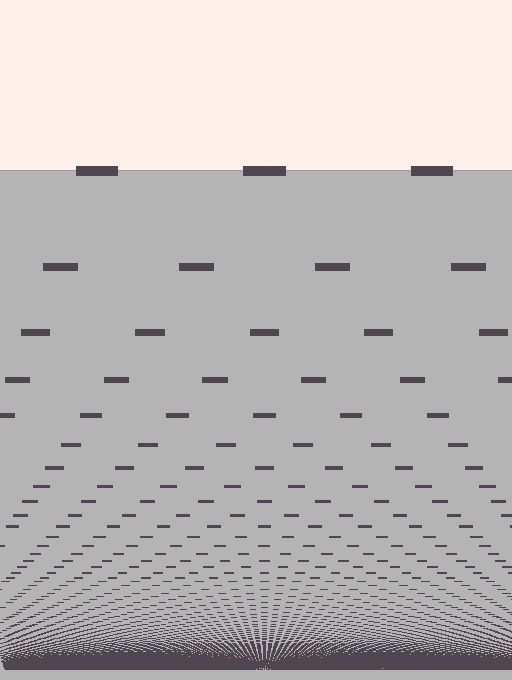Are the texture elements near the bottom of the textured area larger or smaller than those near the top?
Smaller. The gradient is inverted — elements near the bottom are smaller and denser.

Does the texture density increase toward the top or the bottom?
Density increases toward the bottom.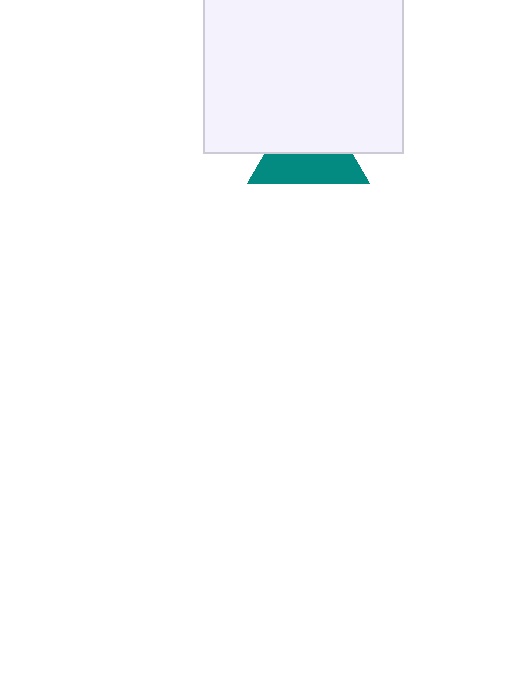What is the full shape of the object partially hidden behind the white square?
The partially hidden object is a teal triangle.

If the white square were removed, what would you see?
You would see the complete teal triangle.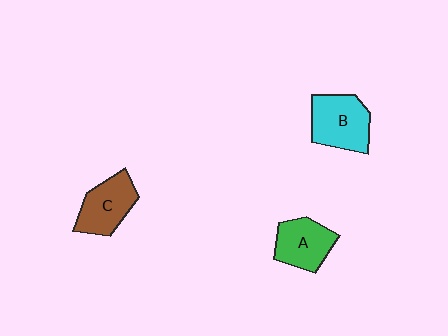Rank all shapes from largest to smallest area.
From largest to smallest: B (cyan), C (brown), A (green).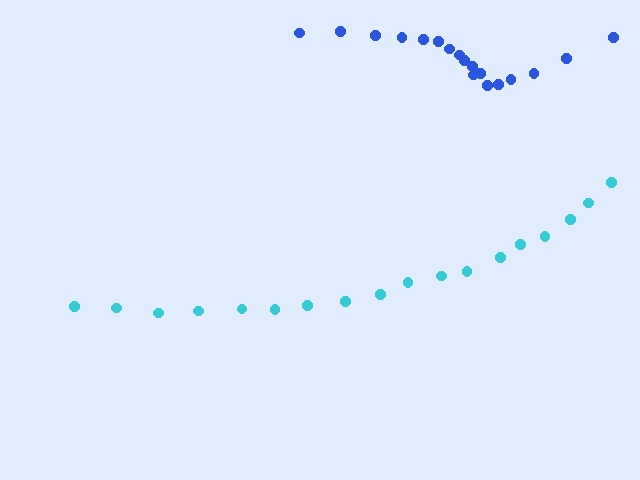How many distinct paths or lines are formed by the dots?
There are 2 distinct paths.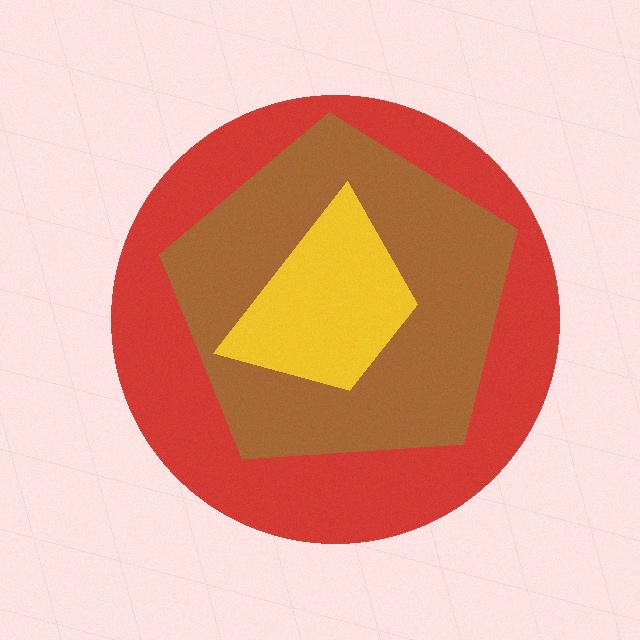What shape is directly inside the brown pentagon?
The yellow trapezoid.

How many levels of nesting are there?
3.